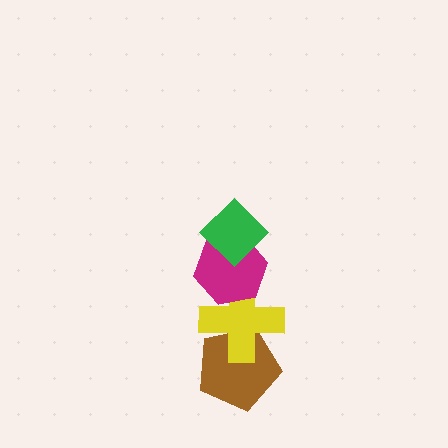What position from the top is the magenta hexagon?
The magenta hexagon is 2nd from the top.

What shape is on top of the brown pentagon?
The yellow cross is on top of the brown pentagon.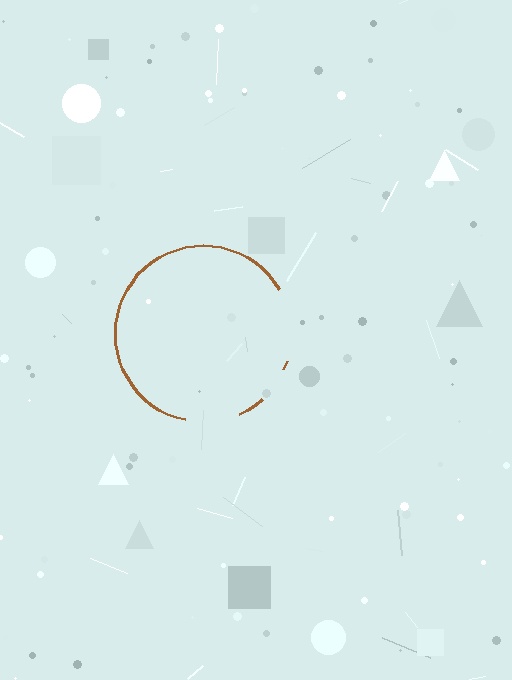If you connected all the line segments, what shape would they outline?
They would outline a circle.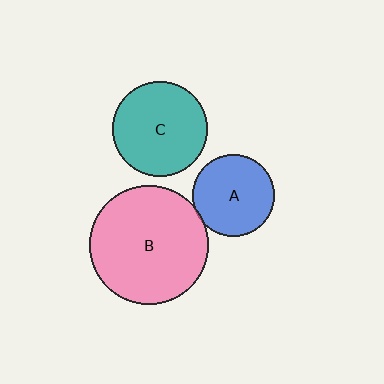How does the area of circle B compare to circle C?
Approximately 1.6 times.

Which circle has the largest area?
Circle B (pink).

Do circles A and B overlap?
Yes.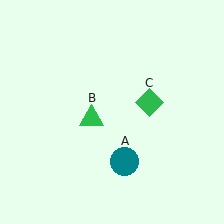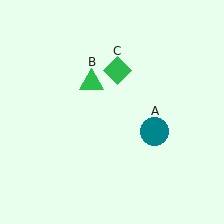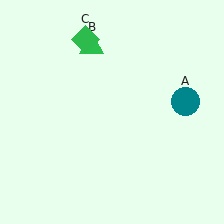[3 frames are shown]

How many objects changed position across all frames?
3 objects changed position: teal circle (object A), green triangle (object B), green diamond (object C).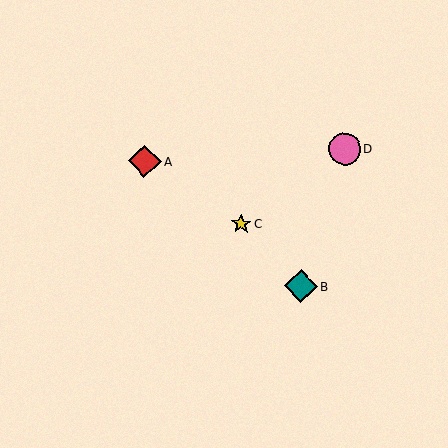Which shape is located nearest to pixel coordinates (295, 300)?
The teal diamond (labeled B) at (301, 286) is nearest to that location.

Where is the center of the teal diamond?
The center of the teal diamond is at (301, 286).